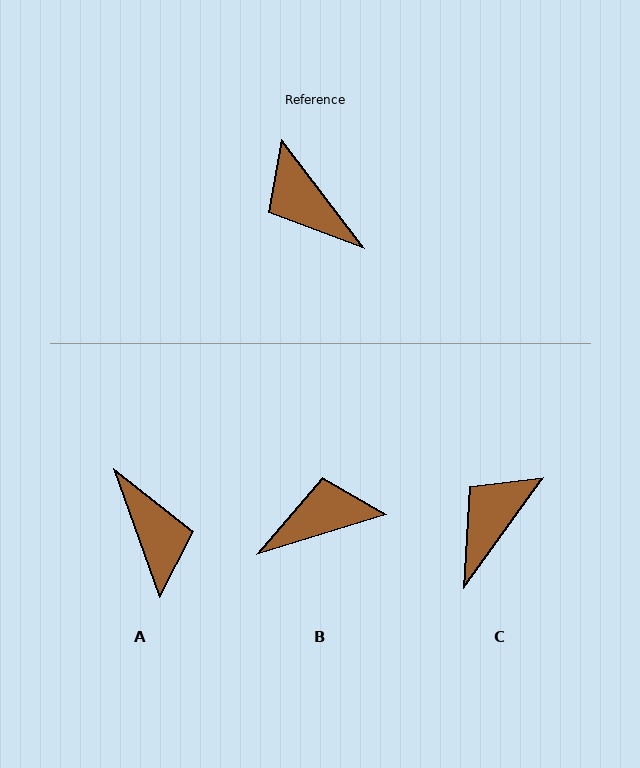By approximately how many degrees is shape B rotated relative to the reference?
Approximately 110 degrees clockwise.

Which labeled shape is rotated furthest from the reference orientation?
A, about 162 degrees away.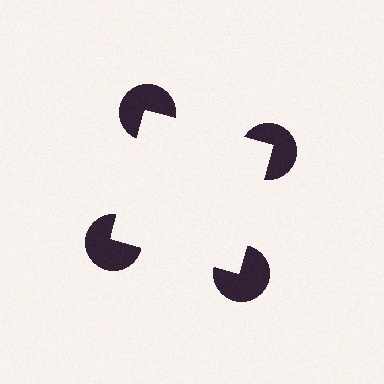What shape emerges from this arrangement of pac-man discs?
An illusory square — its edges are inferred from the aligned wedge cuts in the pac-man discs, not physically drawn.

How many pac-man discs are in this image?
There are 4 — one at each vertex of the illusory square.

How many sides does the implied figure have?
4 sides.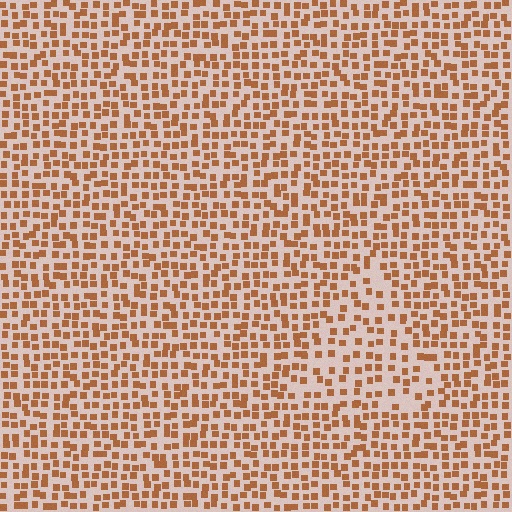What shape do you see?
I see a triangle.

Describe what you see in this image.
The image contains small brown elements arranged at two different densities. A triangle-shaped region is visible where the elements are less densely packed than the surrounding area.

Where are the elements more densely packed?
The elements are more densely packed outside the triangle boundary.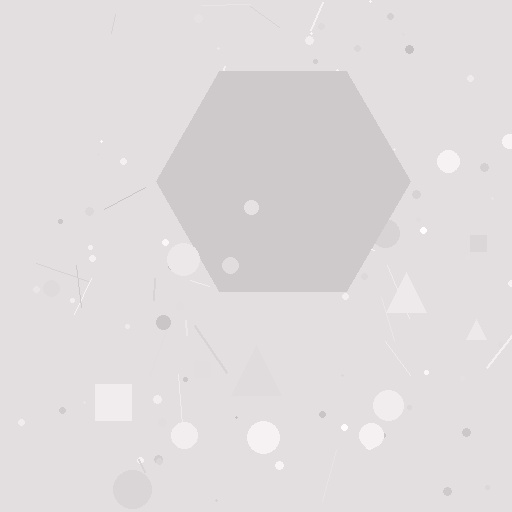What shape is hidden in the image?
A hexagon is hidden in the image.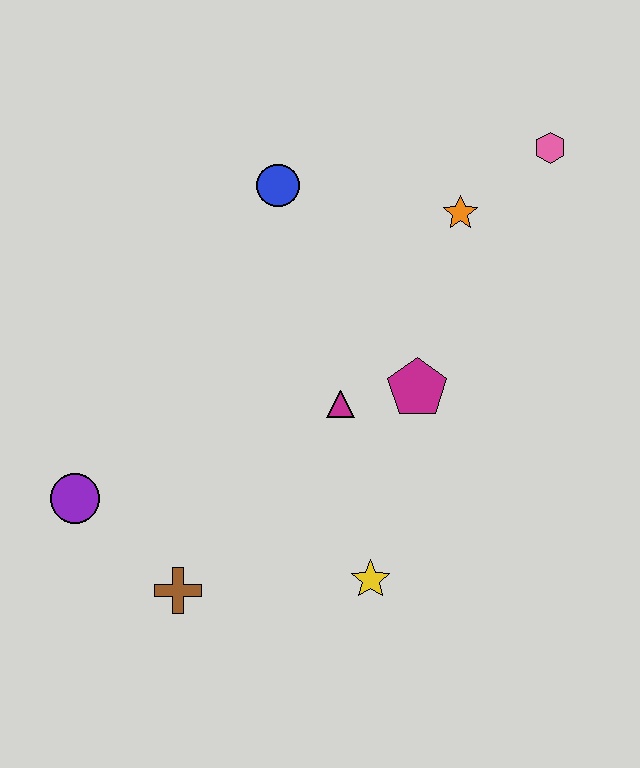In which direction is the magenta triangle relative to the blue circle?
The magenta triangle is below the blue circle.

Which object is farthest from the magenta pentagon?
The purple circle is farthest from the magenta pentagon.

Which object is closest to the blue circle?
The orange star is closest to the blue circle.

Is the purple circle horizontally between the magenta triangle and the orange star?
No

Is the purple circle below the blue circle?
Yes